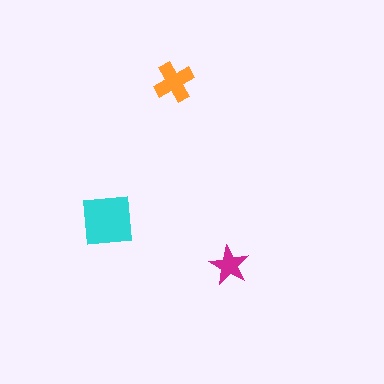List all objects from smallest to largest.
The magenta star, the orange cross, the cyan square.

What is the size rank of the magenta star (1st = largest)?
3rd.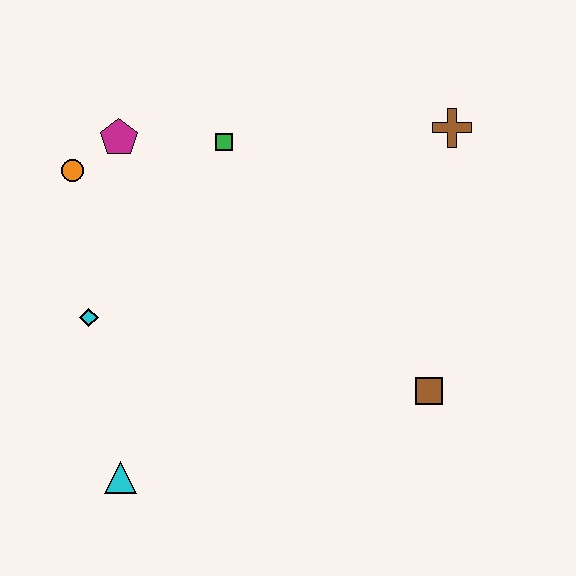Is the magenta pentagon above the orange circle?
Yes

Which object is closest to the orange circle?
The magenta pentagon is closest to the orange circle.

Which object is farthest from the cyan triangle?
The brown cross is farthest from the cyan triangle.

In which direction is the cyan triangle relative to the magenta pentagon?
The cyan triangle is below the magenta pentagon.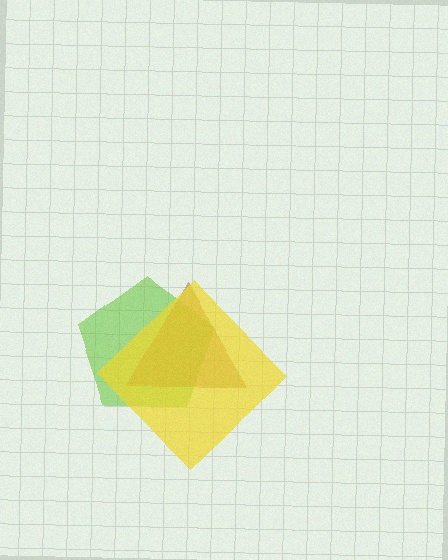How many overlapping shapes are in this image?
There are 3 overlapping shapes in the image.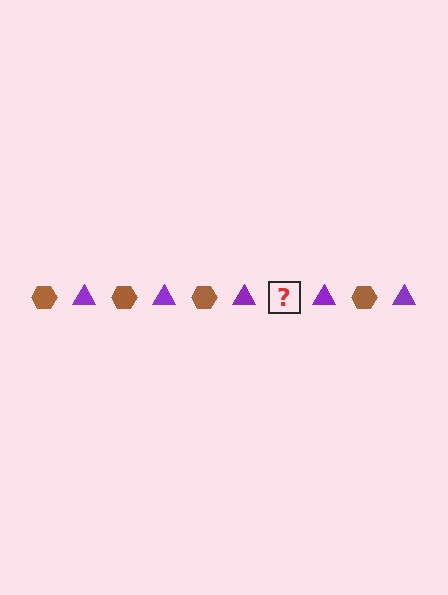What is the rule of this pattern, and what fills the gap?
The rule is that the pattern alternates between brown hexagon and purple triangle. The gap should be filled with a brown hexagon.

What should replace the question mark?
The question mark should be replaced with a brown hexagon.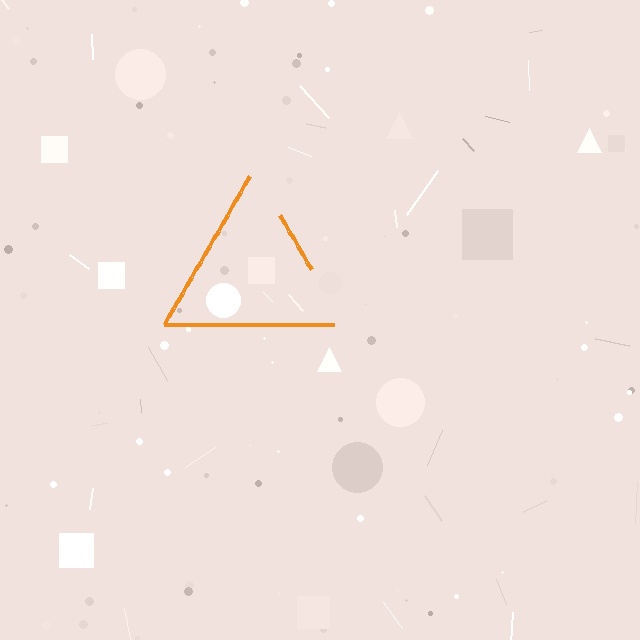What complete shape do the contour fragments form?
The contour fragments form a triangle.